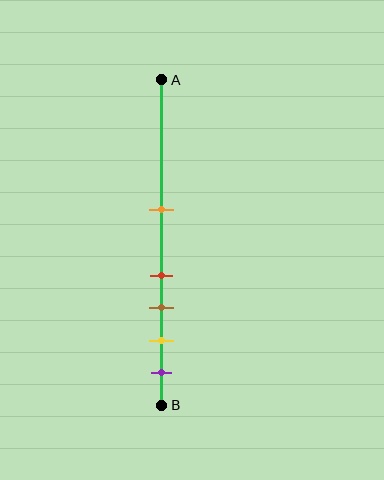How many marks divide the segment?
There are 5 marks dividing the segment.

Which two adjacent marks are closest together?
The red and brown marks are the closest adjacent pair.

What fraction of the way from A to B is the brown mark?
The brown mark is approximately 70% (0.7) of the way from A to B.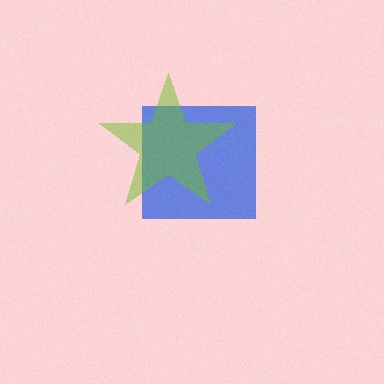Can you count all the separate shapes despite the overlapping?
Yes, there are 2 separate shapes.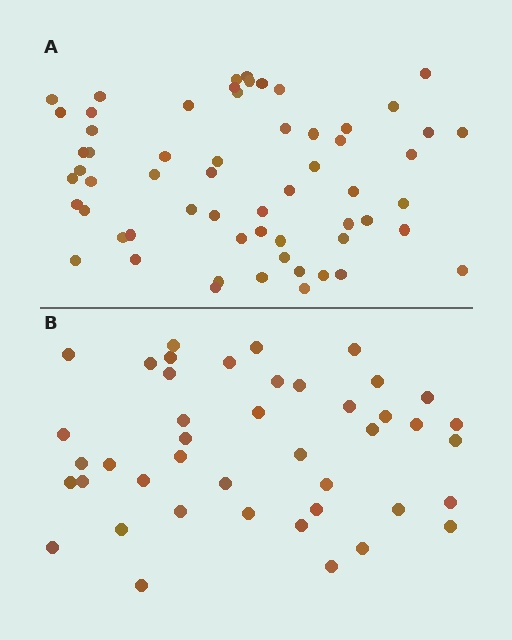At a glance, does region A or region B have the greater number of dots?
Region A (the top region) has more dots.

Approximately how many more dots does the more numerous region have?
Region A has approximately 15 more dots than region B.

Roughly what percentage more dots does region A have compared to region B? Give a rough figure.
About 40% more.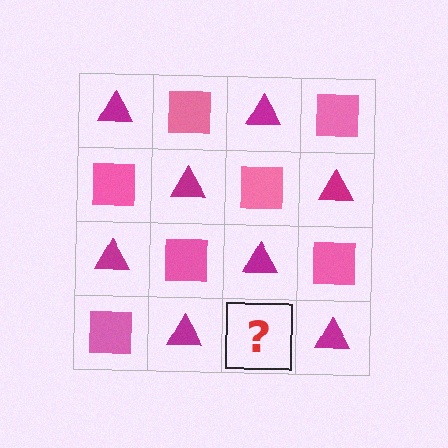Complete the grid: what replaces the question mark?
The question mark should be replaced with a pink square.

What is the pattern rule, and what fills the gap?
The rule is that it alternates magenta triangle and pink square in a checkerboard pattern. The gap should be filled with a pink square.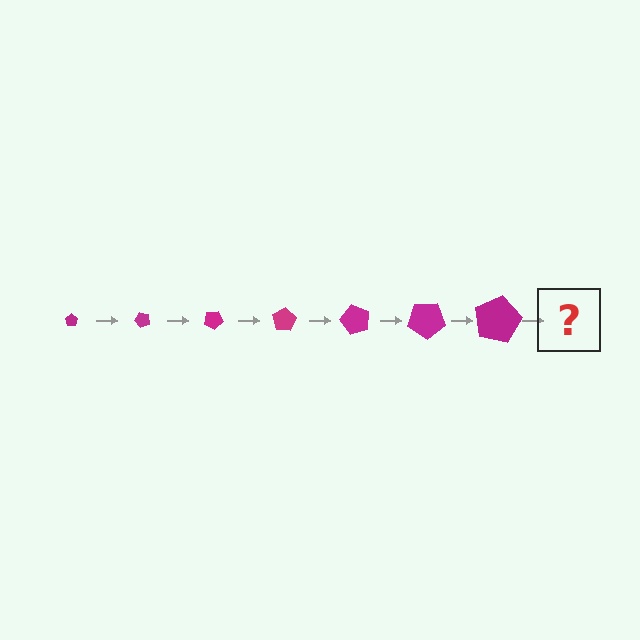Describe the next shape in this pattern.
It should be a pentagon, larger than the previous one and rotated 350 degrees from the start.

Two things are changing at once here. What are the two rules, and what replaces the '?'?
The two rules are that the pentagon grows larger each step and it rotates 50 degrees each step. The '?' should be a pentagon, larger than the previous one and rotated 350 degrees from the start.